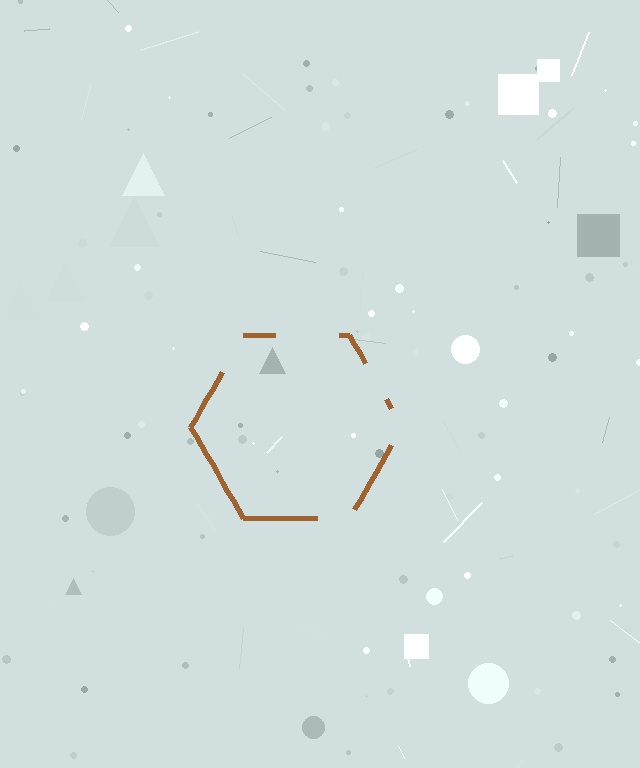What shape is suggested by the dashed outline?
The dashed outline suggests a hexagon.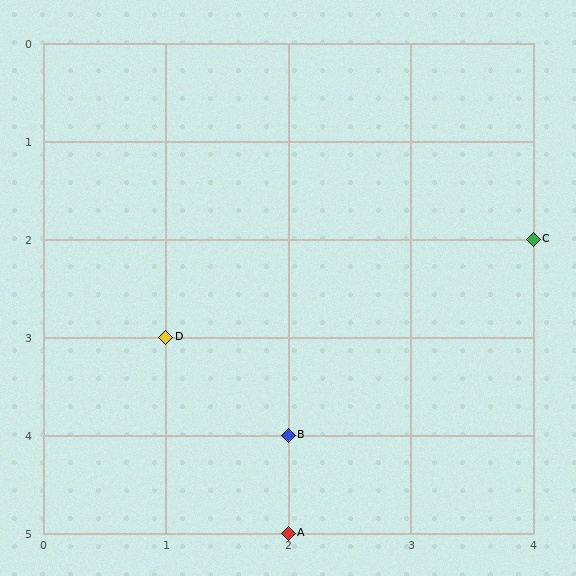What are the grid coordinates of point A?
Point A is at grid coordinates (2, 5).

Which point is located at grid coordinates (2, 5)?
Point A is at (2, 5).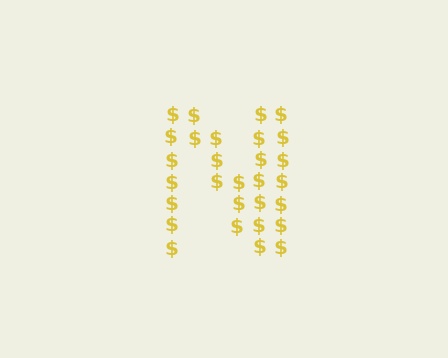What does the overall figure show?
The overall figure shows the letter N.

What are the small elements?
The small elements are dollar signs.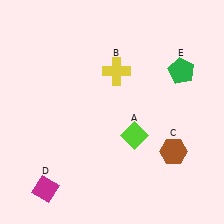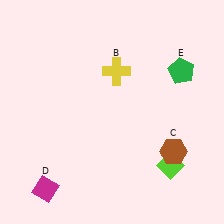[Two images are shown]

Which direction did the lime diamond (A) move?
The lime diamond (A) moved right.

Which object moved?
The lime diamond (A) moved right.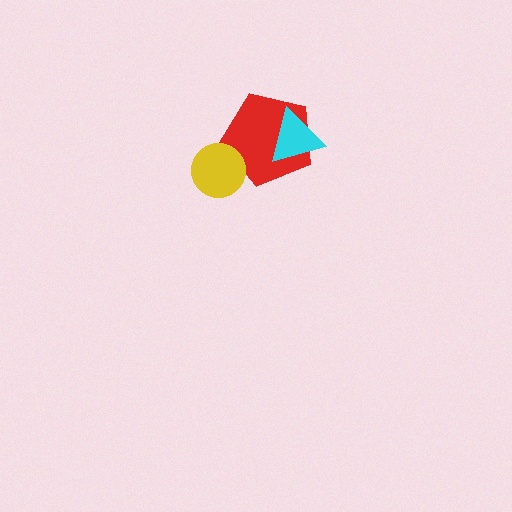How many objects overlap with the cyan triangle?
1 object overlaps with the cyan triangle.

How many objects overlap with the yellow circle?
1 object overlaps with the yellow circle.